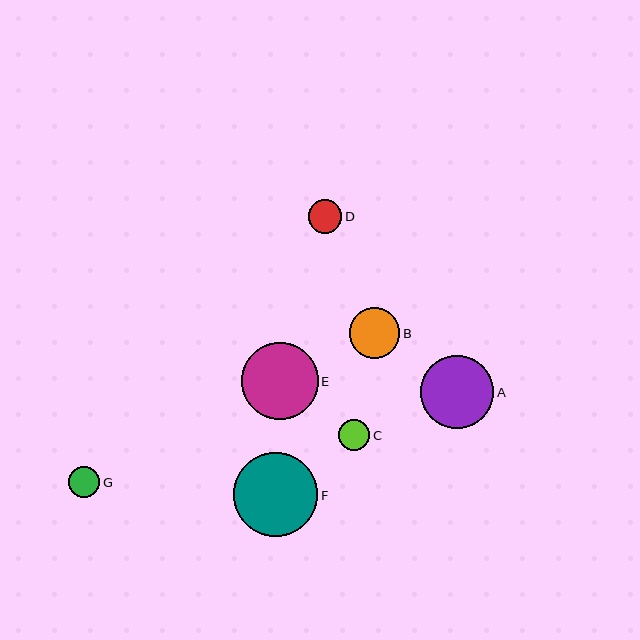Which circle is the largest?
Circle F is the largest with a size of approximately 84 pixels.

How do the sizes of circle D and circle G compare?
Circle D and circle G are approximately the same size.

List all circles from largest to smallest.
From largest to smallest: F, E, A, B, D, G, C.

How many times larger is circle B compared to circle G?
Circle B is approximately 1.6 times the size of circle G.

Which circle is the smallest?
Circle C is the smallest with a size of approximately 31 pixels.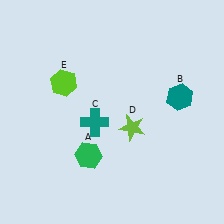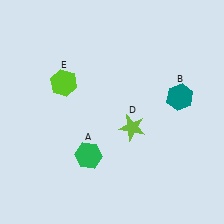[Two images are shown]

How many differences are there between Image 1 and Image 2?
There is 1 difference between the two images.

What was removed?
The teal cross (C) was removed in Image 2.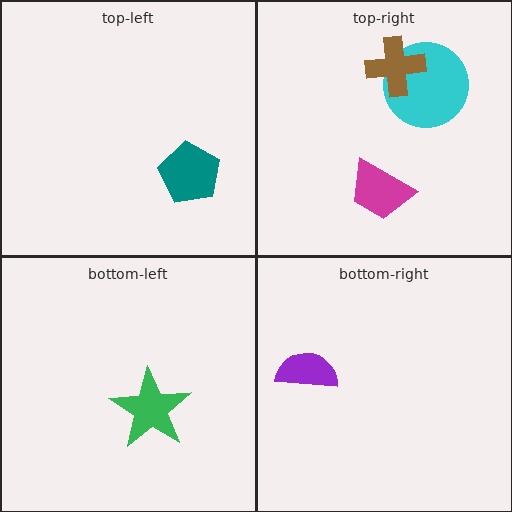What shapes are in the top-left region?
The teal pentagon.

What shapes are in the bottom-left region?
The green star.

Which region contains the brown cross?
The top-right region.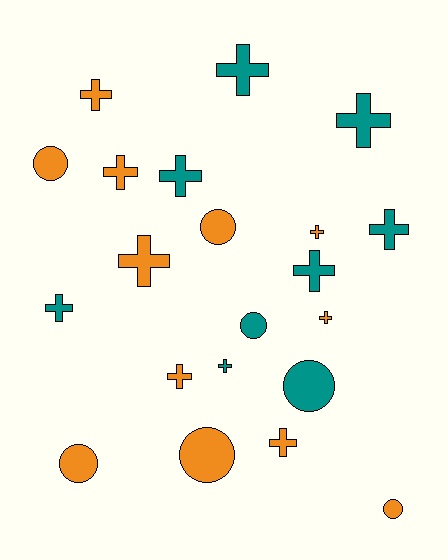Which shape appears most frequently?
Cross, with 14 objects.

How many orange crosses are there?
There are 7 orange crosses.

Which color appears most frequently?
Orange, with 12 objects.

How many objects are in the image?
There are 21 objects.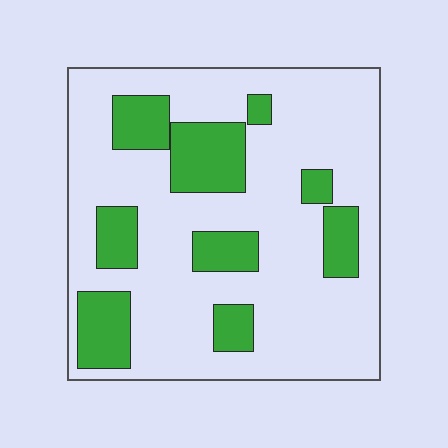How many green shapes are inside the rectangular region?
9.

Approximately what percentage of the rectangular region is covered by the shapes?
Approximately 25%.